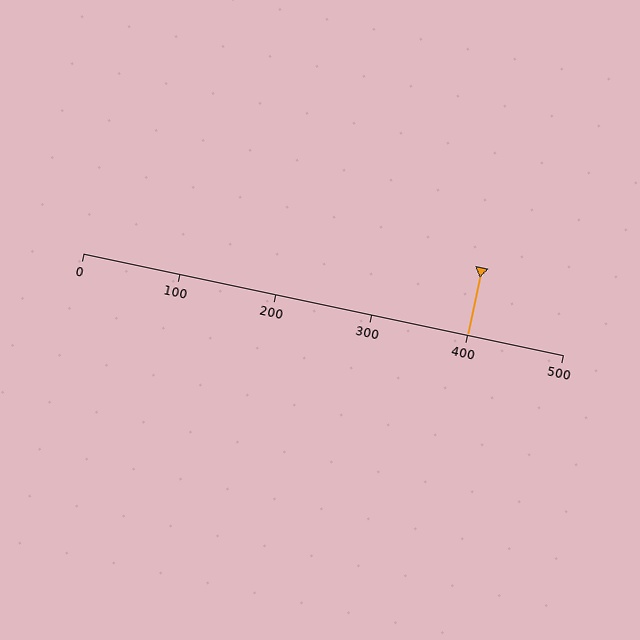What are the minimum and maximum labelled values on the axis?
The axis runs from 0 to 500.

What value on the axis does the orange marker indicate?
The marker indicates approximately 400.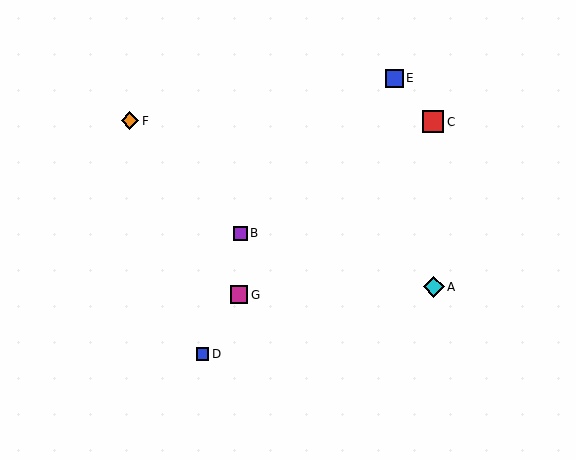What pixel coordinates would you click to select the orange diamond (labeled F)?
Click at (130, 121) to select the orange diamond F.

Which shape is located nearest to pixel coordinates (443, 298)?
The cyan diamond (labeled A) at (434, 287) is nearest to that location.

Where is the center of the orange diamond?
The center of the orange diamond is at (130, 121).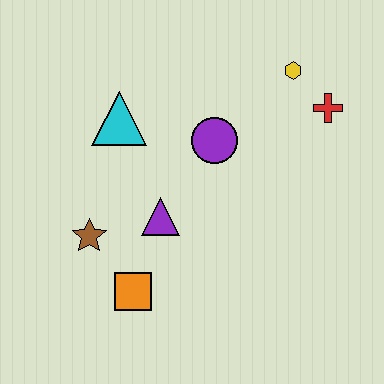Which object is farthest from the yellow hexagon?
The orange square is farthest from the yellow hexagon.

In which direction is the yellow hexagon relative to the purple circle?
The yellow hexagon is to the right of the purple circle.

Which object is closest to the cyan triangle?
The purple circle is closest to the cyan triangle.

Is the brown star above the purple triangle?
No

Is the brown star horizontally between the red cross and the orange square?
No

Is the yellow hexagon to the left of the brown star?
No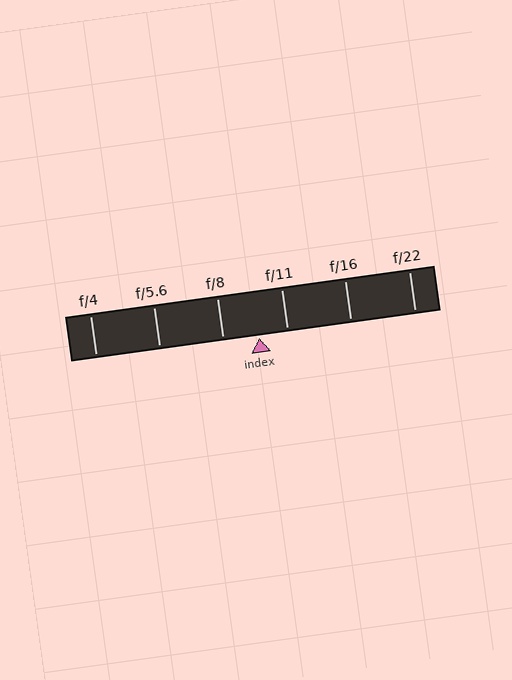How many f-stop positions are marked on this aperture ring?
There are 6 f-stop positions marked.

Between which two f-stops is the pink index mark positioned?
The index mark is between f/8 and f/11.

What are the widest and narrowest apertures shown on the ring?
The widest aperture shown is f/4 and the narrowest is f/22.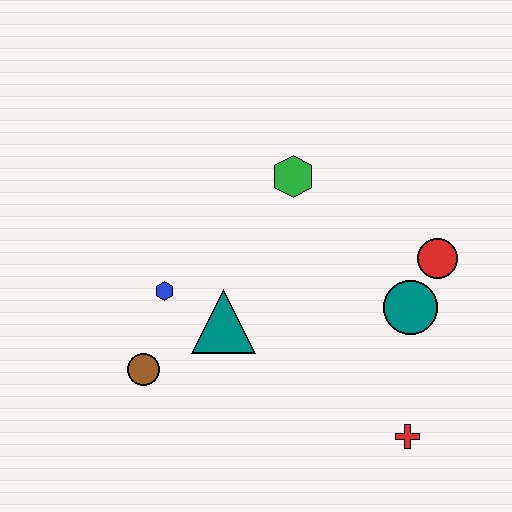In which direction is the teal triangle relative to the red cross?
The teal triangle is to the left of the red cross.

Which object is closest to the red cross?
The teal circle is closest to the red cross.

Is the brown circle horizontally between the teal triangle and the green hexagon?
No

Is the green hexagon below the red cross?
No